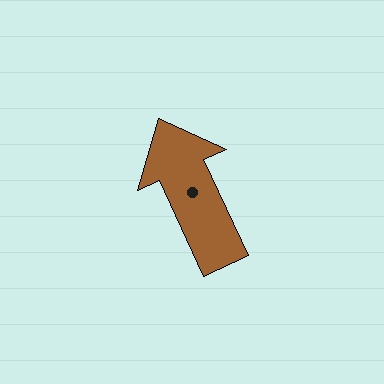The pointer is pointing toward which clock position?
Roughly 11 o'clock.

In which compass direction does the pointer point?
Northwest.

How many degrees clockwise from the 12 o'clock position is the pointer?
Approximately 335 degrees.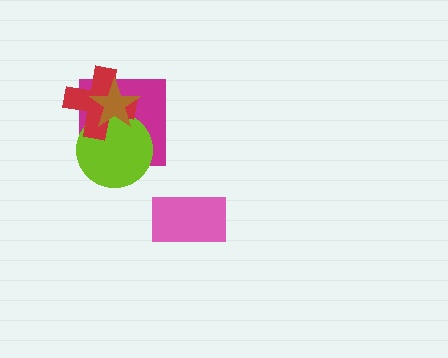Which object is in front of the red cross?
The brown star is in front of the red cross.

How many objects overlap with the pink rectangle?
0 objects overlap with the pink rectangle.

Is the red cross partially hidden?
Yes, it is partially covered by another shape.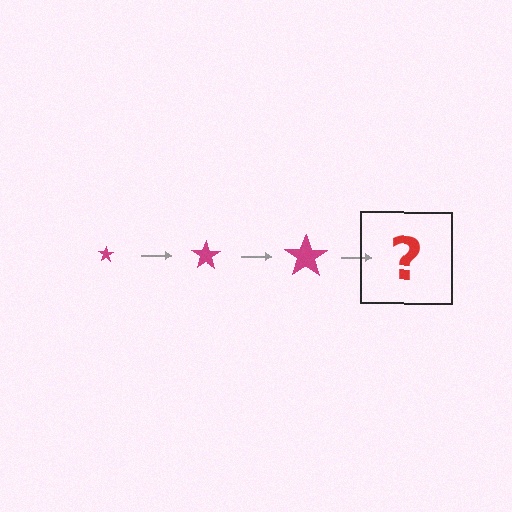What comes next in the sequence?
The next element should be a magenta star, larger than the previous one.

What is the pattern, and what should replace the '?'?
The pattern is that the star gets progressively larger each step. The '?' should be a magenta star, larger than the previous one.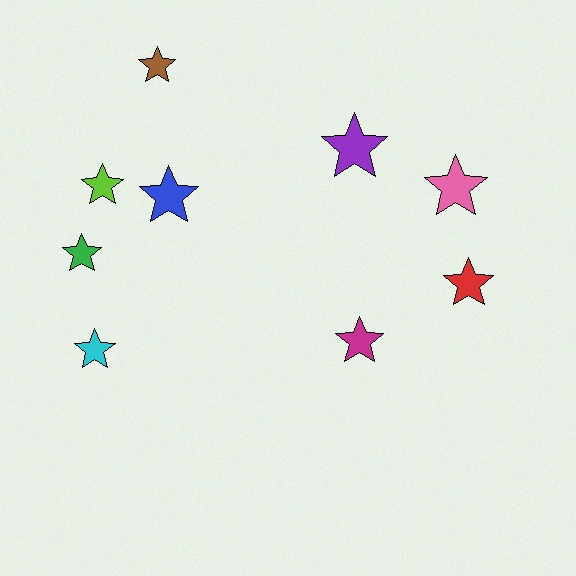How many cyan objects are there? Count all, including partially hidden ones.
There is 1 cyan object.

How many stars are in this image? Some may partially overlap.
There are 9 stars.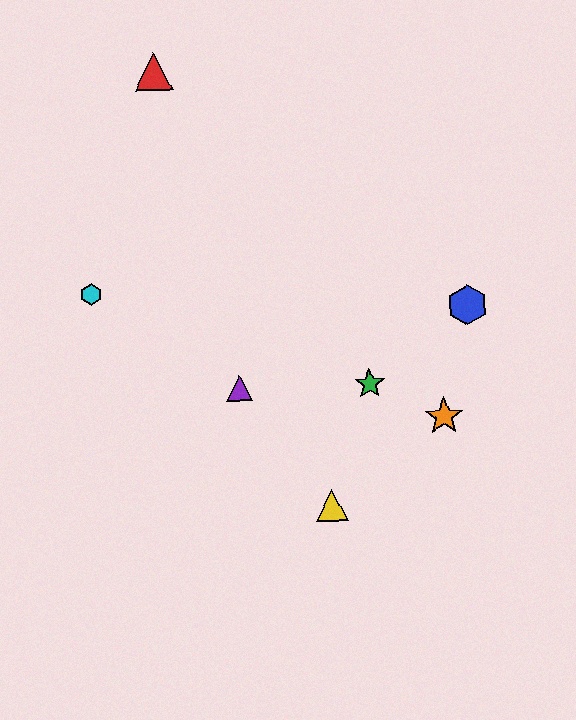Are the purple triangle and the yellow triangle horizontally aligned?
No, the purple triangle is at y≈388 and the yellow triangle is at y≈505.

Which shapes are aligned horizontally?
The green star, the purple triangle are aligned horizontally.